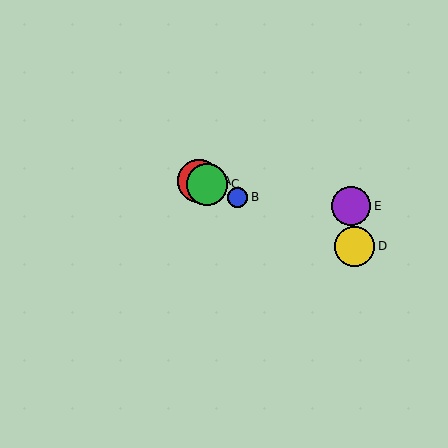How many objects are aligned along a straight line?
4 objects (A, B, C, D) are aligned along a straight line.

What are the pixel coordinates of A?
Object A is at (199, 181).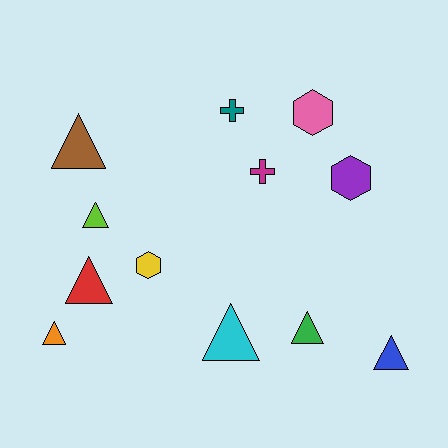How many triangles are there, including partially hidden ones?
There are 7 triangles.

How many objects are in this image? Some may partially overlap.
There are 12 objects.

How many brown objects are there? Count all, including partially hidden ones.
There is 1 brown object.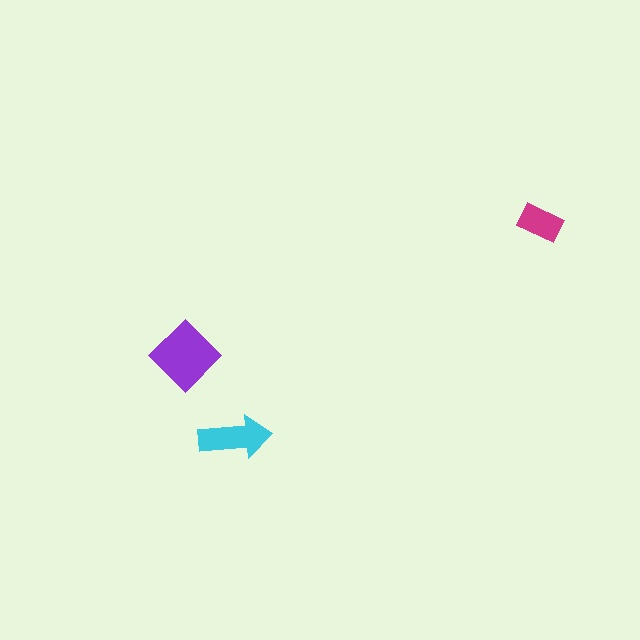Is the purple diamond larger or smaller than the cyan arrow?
Larger.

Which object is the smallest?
The magenta rectangle.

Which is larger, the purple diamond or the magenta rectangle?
The purple diamond.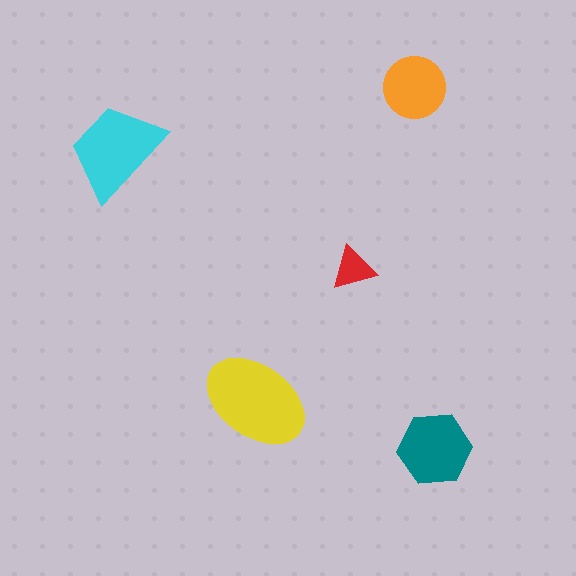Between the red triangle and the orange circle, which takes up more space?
The orange circle.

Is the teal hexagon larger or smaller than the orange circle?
Larger.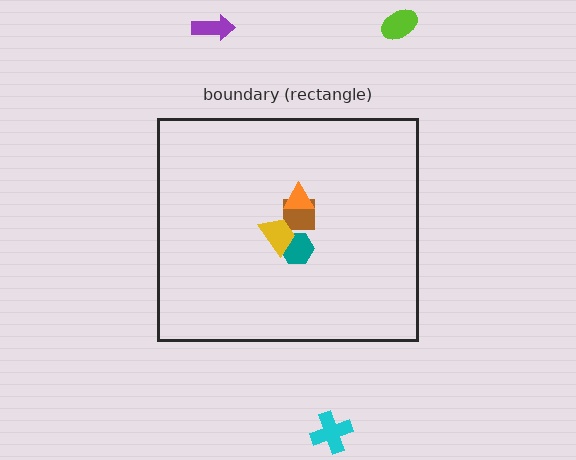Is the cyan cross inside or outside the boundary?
Outside.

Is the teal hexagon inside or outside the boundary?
Inside.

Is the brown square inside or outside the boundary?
Inside.